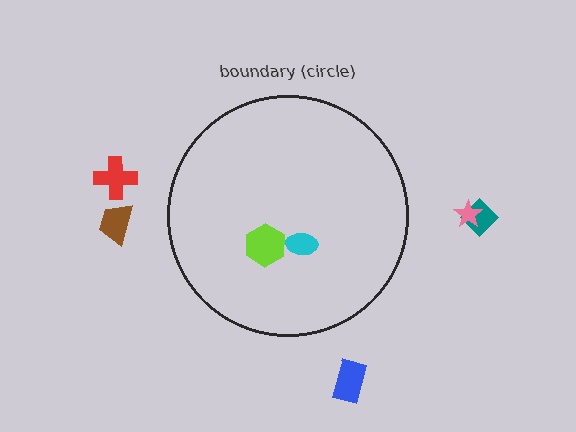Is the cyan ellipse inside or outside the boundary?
Inside.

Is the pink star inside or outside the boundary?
Outside.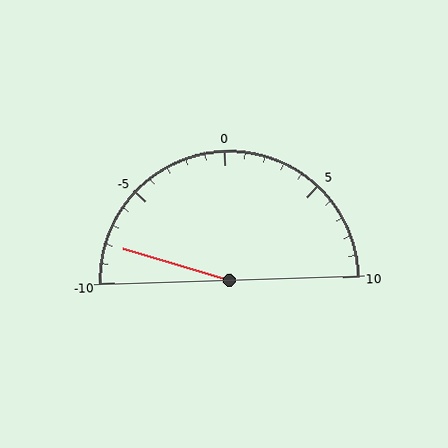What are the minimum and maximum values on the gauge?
The gauge ranges from -10 to 10.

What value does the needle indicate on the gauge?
The needle indicates approximately -8.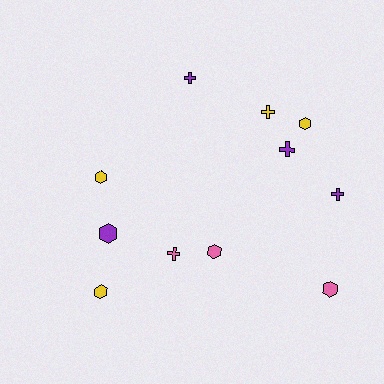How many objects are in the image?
There are 11 objects.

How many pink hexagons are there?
There are 2 pink hexagons.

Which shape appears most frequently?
Hexagon, with 6 objects.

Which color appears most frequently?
Purple, with 4 objects.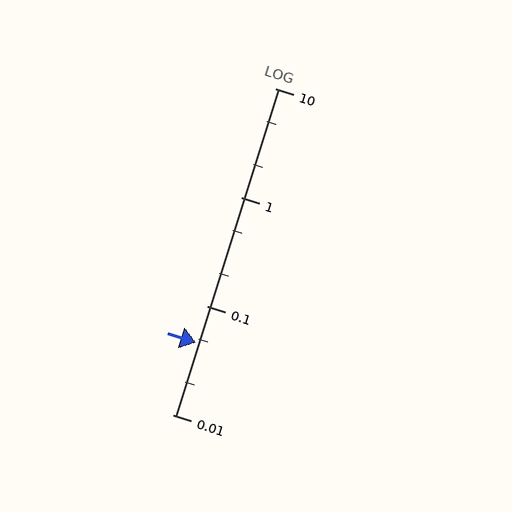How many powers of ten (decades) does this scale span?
The scale spans 3 decades, from 0.01 to 10.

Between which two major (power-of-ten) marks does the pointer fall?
The pointer is between 0.01 and 0.1.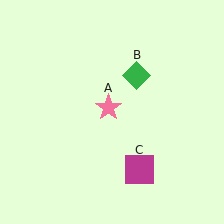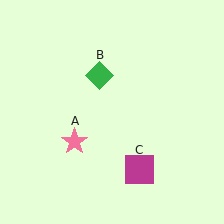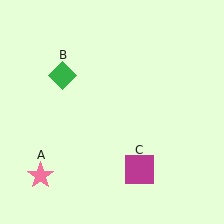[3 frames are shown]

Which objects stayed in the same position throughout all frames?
Magenta square (object C) remained stationary.